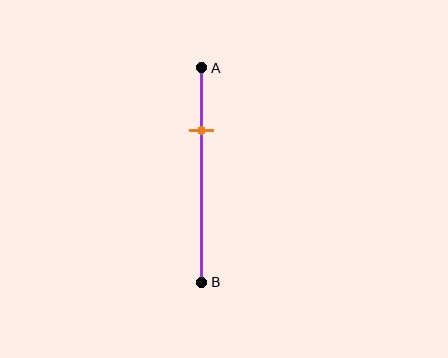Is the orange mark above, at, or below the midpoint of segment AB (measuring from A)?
The orange mark is above the midpoint of segment AB.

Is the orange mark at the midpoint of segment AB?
No, the mark is at about 30% from A, not at the 50% midpoint.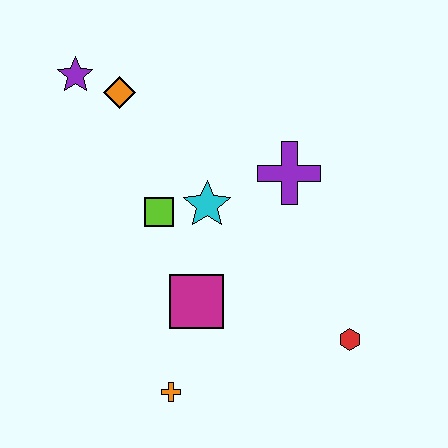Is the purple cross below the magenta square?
No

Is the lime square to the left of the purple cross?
Yes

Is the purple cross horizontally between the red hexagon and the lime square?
Yes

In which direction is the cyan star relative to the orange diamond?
The cyan star is below the orange diamond.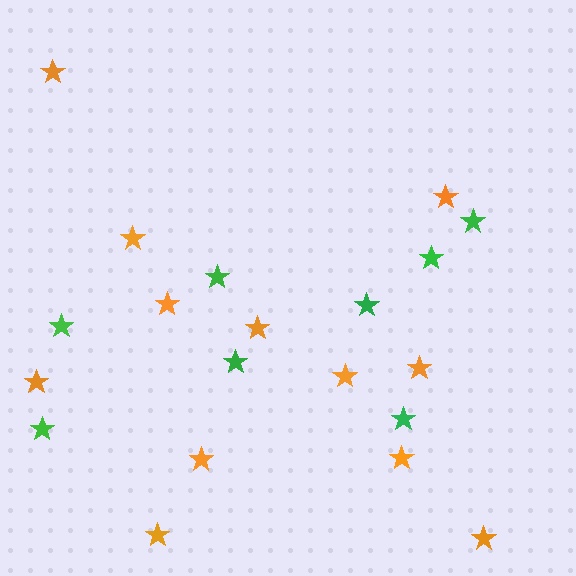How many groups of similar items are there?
There are 2 groups: one group of green stars (8) and one group of orange stars (12).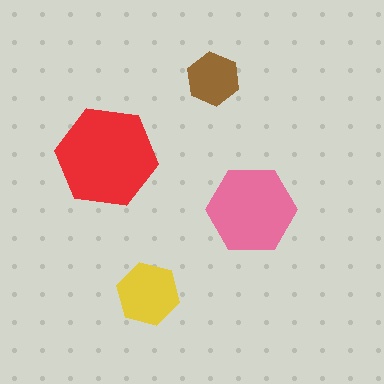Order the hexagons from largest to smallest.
the red one, the pink one, the yellow one, the brown one.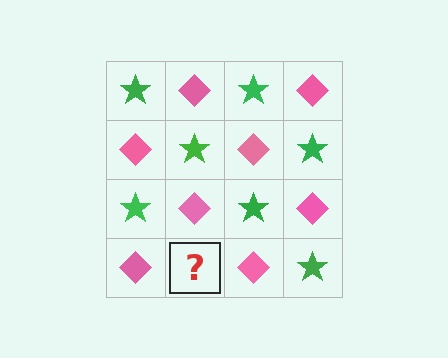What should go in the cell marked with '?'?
The missing cell should contain a green star.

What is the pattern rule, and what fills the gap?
The rule is that it alternates green star and pink diamond in a checkerboard pattern. The gap should be filled with a green star.